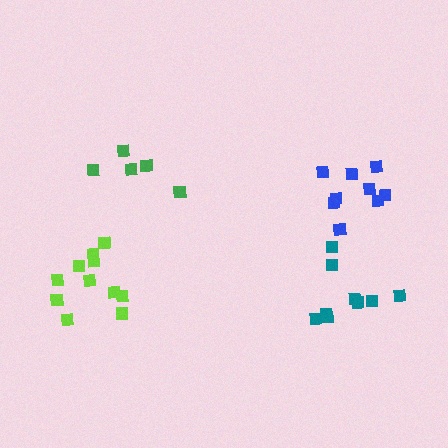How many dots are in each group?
Group 1: 11 dots, Group 2: 9 dots, Group 3: 9 dots, Group 4: 5 dots (34 total).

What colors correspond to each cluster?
The clusters are colored: lime, teal, blue, green.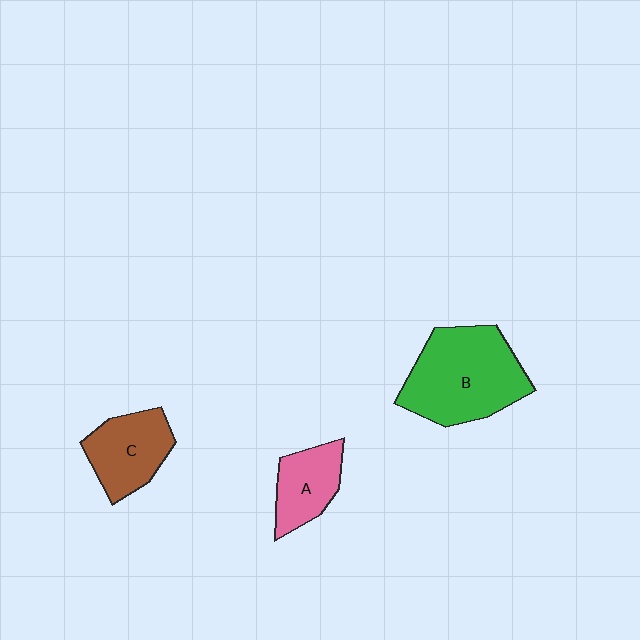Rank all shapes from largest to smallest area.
From largest to smallest: B (green), C (brown), A (pink).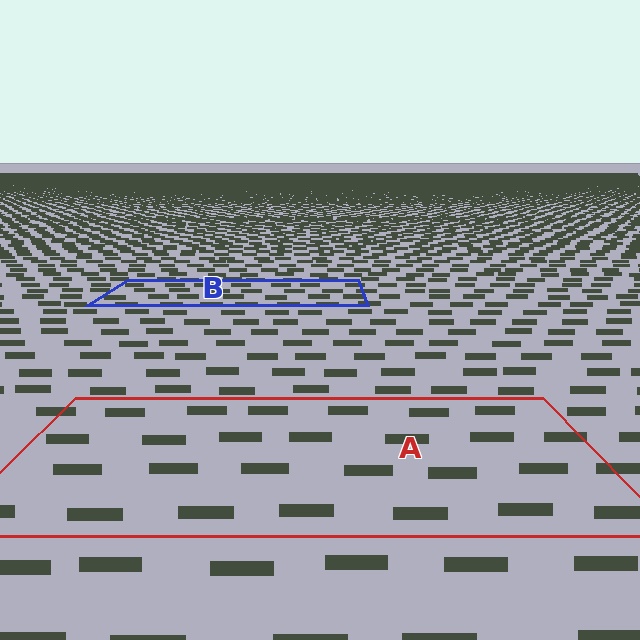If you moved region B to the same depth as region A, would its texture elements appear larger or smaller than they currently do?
They would appear larger. At a closer depth, the same texture elements are projected at a bigger on-screen size.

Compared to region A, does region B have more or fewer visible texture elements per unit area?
Region B has more texture elements per unit area — they are packed more densely because it is farther away.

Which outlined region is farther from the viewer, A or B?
Region B is farther from the viewer — the texture elements inside it appear smaller and more densely packed.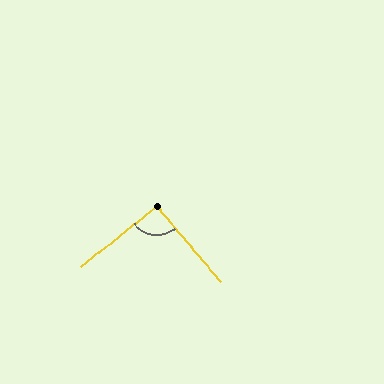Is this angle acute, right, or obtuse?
It is approximately a right angle.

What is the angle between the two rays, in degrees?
Approximately 91 degrees.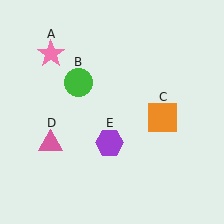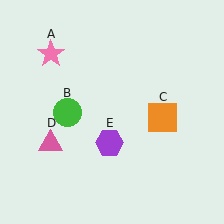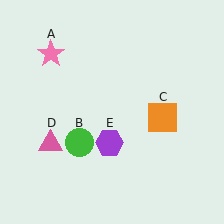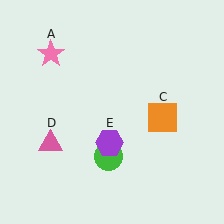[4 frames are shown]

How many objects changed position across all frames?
1 object changed position: green circle (object B).